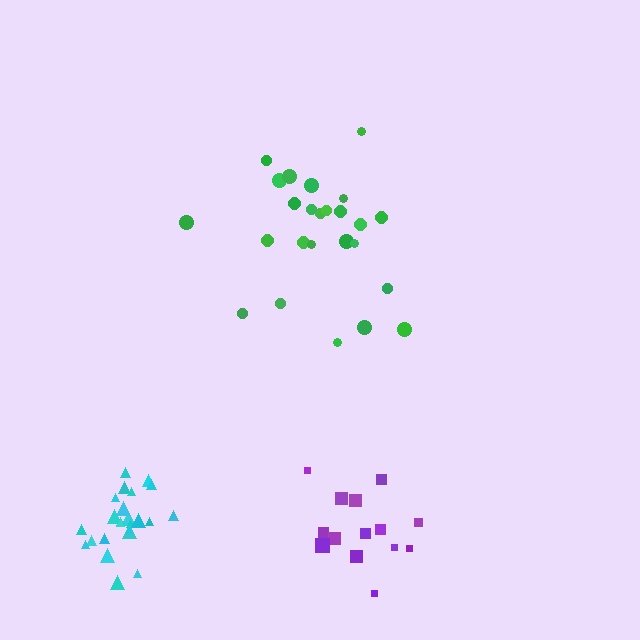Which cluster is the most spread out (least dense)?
Green.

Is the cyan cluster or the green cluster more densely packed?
Cyan.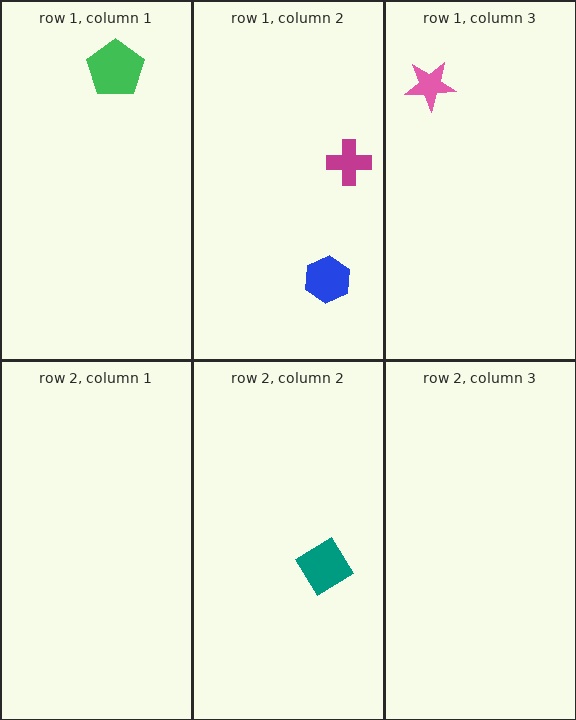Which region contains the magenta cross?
The row 1, column 2 region.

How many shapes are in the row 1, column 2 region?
2.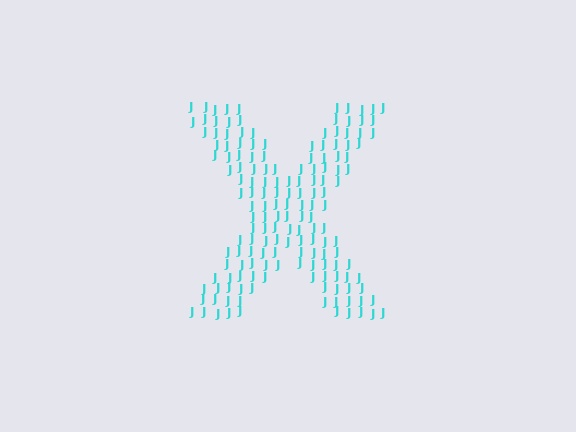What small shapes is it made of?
It is made of small letter J's.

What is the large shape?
The large shape is the letter X.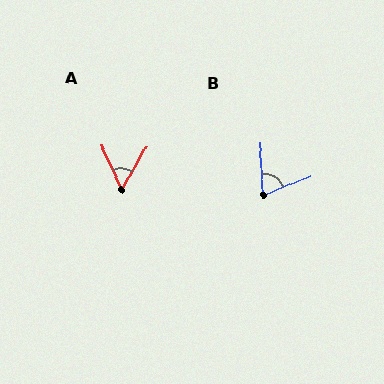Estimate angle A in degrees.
Approximately 54 degrees.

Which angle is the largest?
B, at approximately 71 degrees.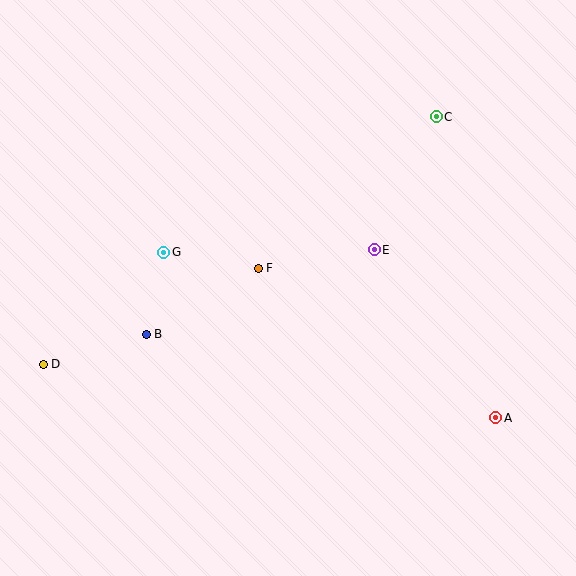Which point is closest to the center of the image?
Point F at (258, 268) is closest to the center.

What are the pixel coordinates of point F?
Point F is at (258, 268).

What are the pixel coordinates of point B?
Point B is at (146, 334).